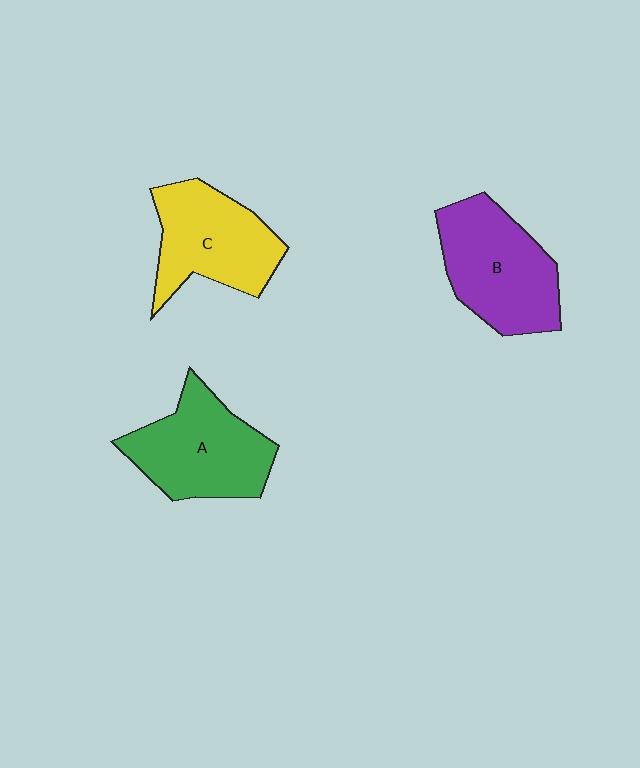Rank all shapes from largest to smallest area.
From largest to smallest: B (purple), A (green), C (yellow).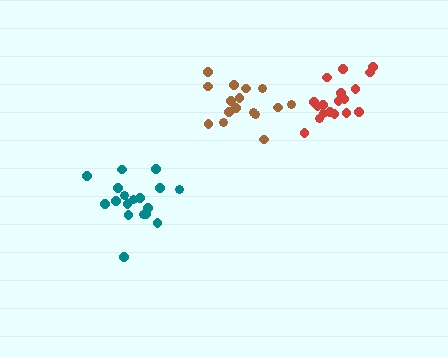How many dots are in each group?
Group 1: 18 dots, Group 2: 18 dots, Group 3: 16 dots (52 total).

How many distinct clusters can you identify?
There are 3 distinct clusters.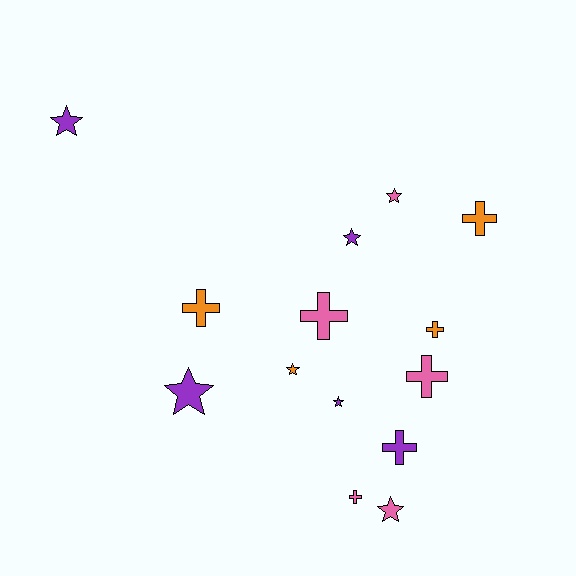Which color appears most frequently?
Pink, with 5 objects.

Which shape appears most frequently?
Cross, with 7 objects.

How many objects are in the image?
There are 14 objects.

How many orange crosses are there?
There are 3 orange crosses.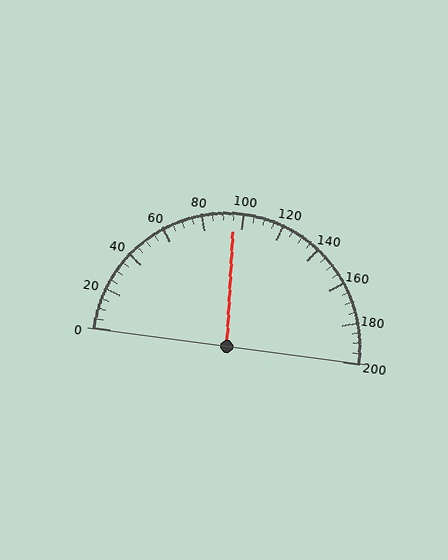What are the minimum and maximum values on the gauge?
The gauge ranges from 0 to 200.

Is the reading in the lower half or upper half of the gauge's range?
The reading is in the lower half of the range (0 to 200).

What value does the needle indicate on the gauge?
The needle indicates approximately 95.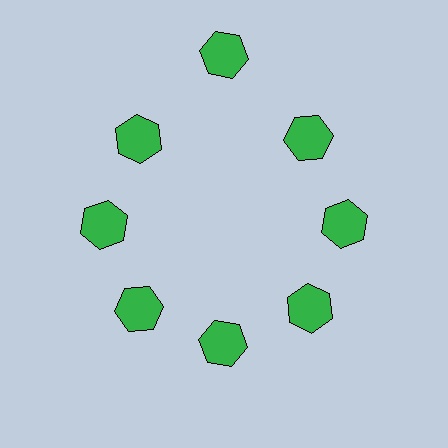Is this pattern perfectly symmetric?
No. The 8 green hexagons are arranged in a ring, but one element near the 12 o'clock position is pushed outward from the center, breaking the 8-fold rotational symmetry.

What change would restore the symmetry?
The symmetry would be restored by moving it inward, back onto the ring so that all 8 hexagons sit at equal angles and equal distance from the center.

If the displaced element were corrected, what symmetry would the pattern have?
It would have 8-fold rotational symmetry — the pattern would map onto itself every 45 degrees.